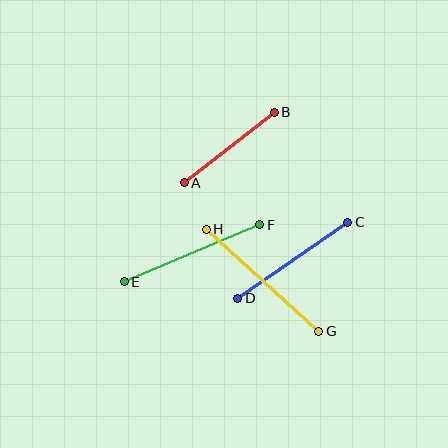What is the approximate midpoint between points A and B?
The midpoint is at approximately (229, 148) pixels.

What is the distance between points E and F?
The distance is approximately 147 pixels.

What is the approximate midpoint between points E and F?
The midpoint is at approximately (192, 253) pixels.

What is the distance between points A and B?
The distance is approximately 114 pixels.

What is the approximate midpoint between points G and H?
The midpoint is at approximately (262, 280) pixels.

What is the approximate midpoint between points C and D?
The midpoint is at approximately (293, 260) pixels.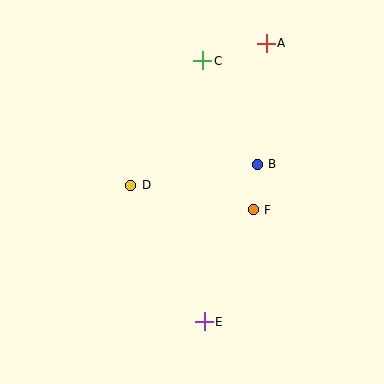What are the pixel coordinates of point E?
Point E is at (204, 322).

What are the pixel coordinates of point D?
Point D is at (131, 185).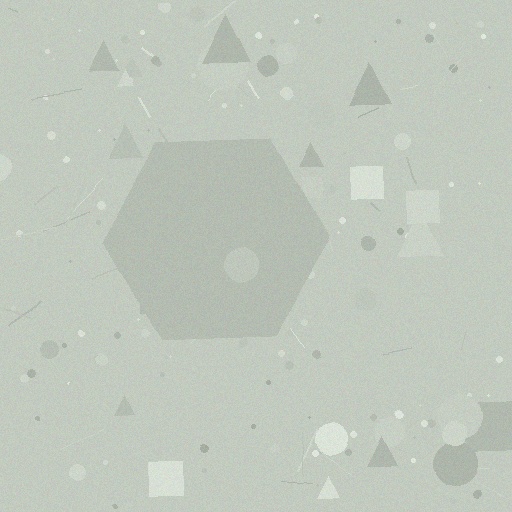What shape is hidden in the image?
A hexagon is hidden in the image.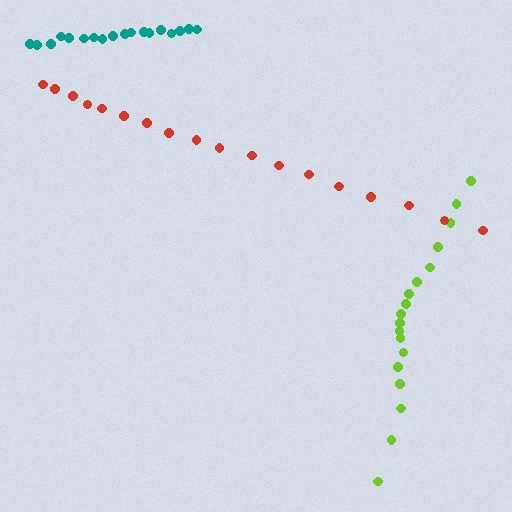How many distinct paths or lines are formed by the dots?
There are 3 distinct paths.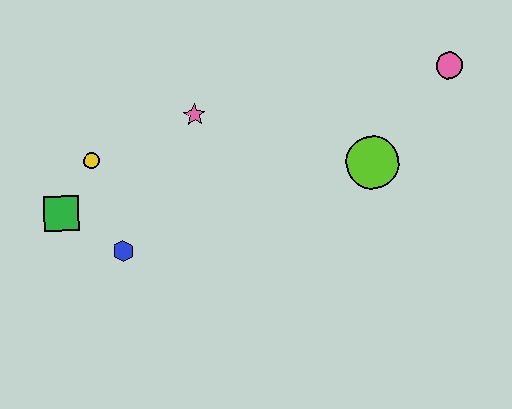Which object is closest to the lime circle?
The pink circle is closest to the lime circle.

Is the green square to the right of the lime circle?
No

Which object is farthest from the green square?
The pink circle is farthest from the green square.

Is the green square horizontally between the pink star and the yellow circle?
No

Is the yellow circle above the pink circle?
No